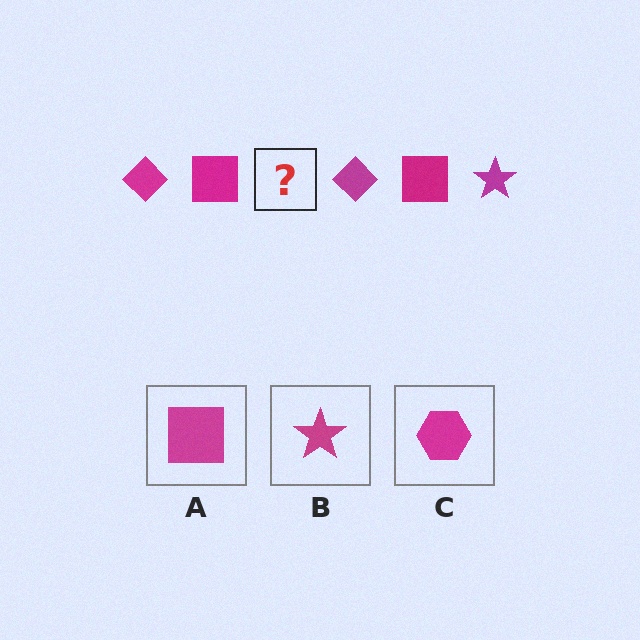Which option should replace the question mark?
Option B.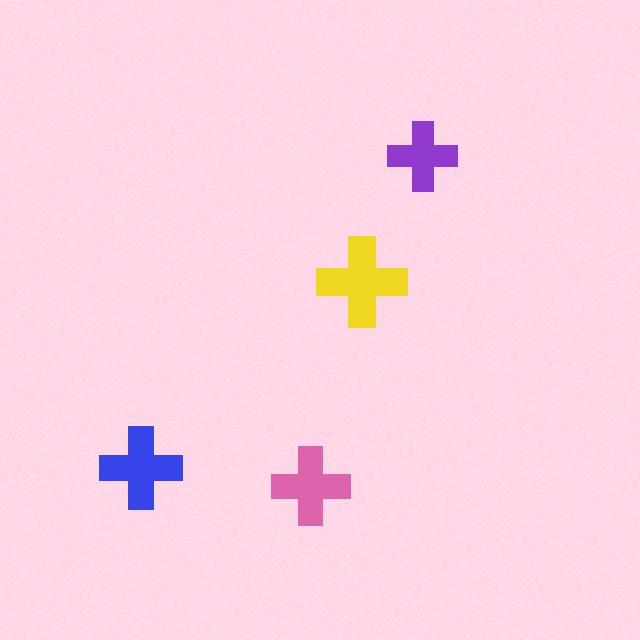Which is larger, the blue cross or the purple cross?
The blue one.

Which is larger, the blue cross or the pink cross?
The blue one.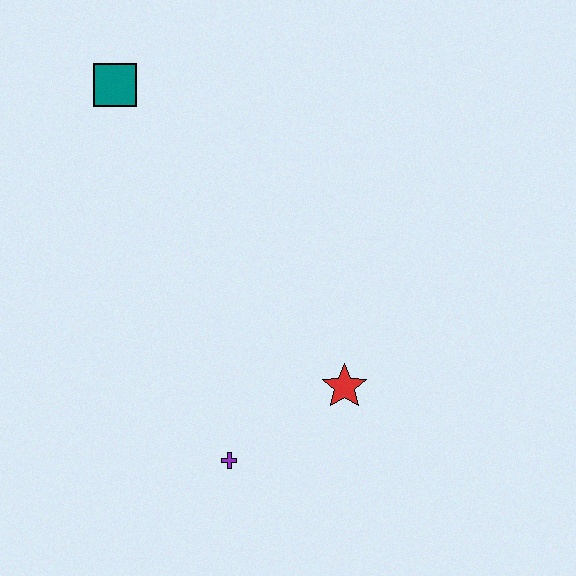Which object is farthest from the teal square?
The purple cross is farthest from the teal square.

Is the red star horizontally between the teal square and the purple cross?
No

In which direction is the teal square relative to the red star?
The teal square is above the red star.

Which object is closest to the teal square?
The red star is closest to the teal square.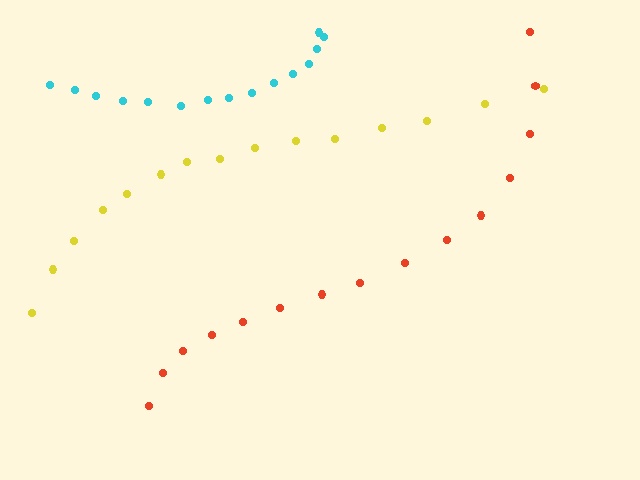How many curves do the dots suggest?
There are 3 distinct paths.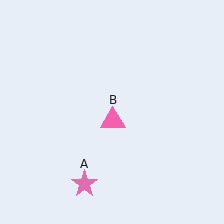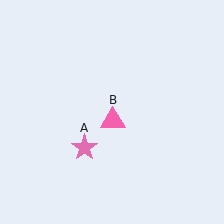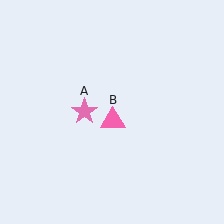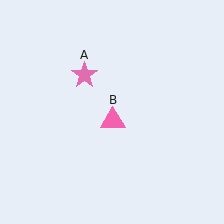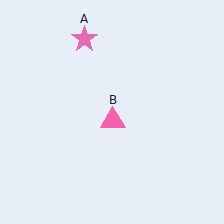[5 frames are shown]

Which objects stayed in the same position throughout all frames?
Pink triangle (object B) remained stationary.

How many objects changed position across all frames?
1 object changed position: pink star (object A).